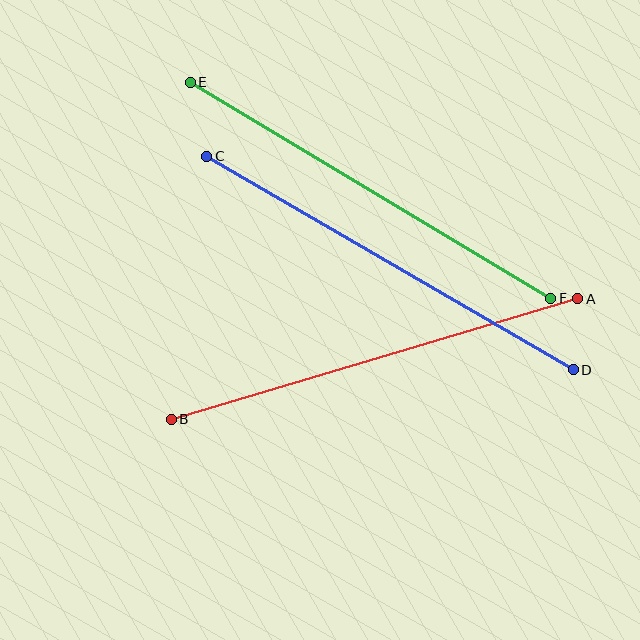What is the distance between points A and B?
The distance is approximately 424 pixels.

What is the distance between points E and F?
The distance is approximately 420 pixels.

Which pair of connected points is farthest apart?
Points C and D are farthest apart.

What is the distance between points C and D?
The distance is approximately 424 pixels.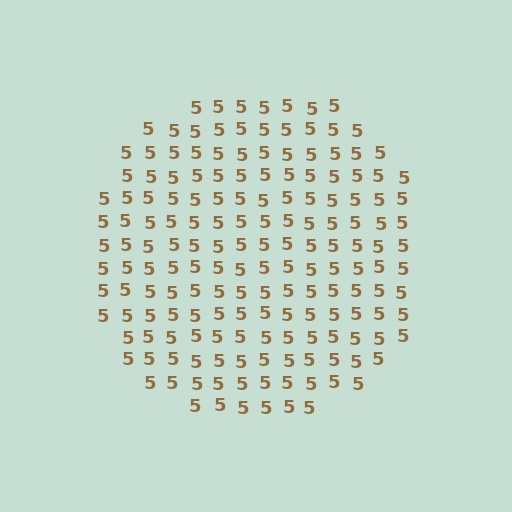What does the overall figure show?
The overall figure shows a circle.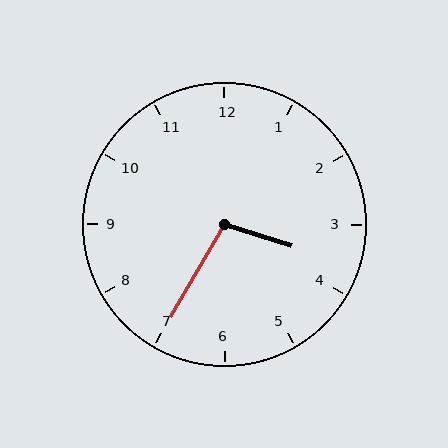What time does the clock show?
3:35.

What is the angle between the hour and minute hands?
Approximately 102 degrees.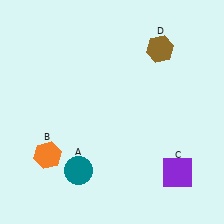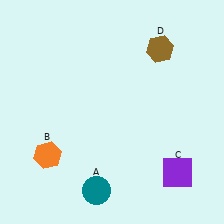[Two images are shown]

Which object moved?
The teal circle (A) moved down.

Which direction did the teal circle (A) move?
The teal circle (A) moved down.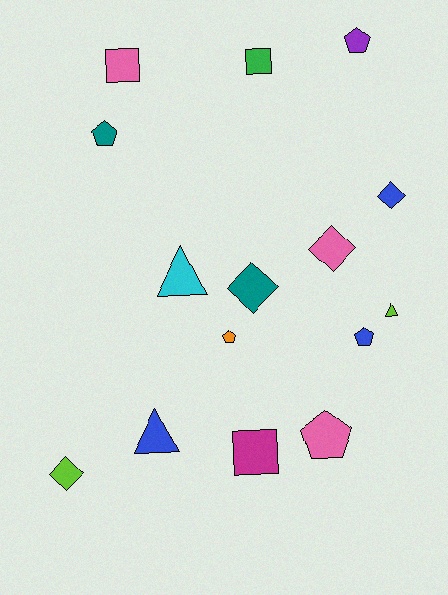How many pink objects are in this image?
There are 3 pink objects.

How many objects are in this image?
There are 15 objects.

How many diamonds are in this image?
There are 4 diamonds.